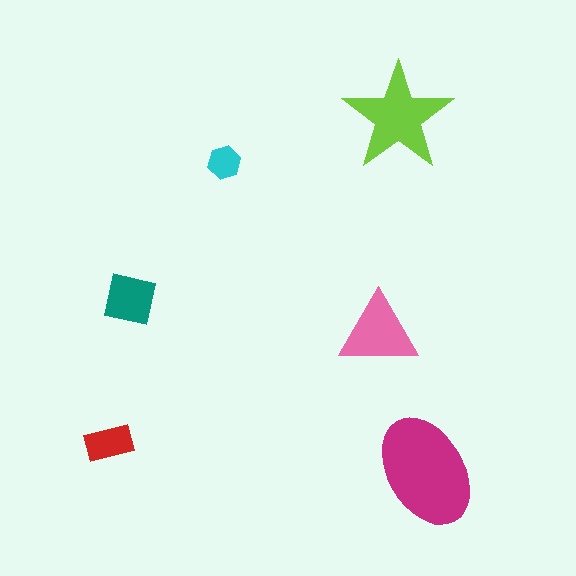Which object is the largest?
The magenta ellipse.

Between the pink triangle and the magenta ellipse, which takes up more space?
The magenta ellipse.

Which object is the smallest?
The cyan hexagon.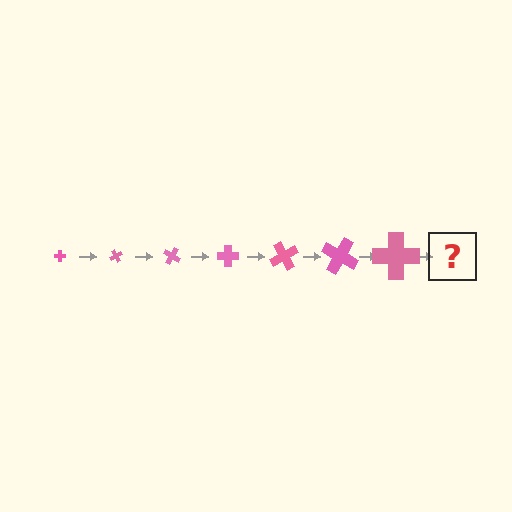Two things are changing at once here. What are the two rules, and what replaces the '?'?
The two rules are that the cross grows larger each step and it rotates 60 degrees each step. The '?' should be a cross, larger than the previous one and rotated 420 degrees from the start.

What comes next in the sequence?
The next element should be a cross, larger than the previous one and rotated 420 degrees from the start.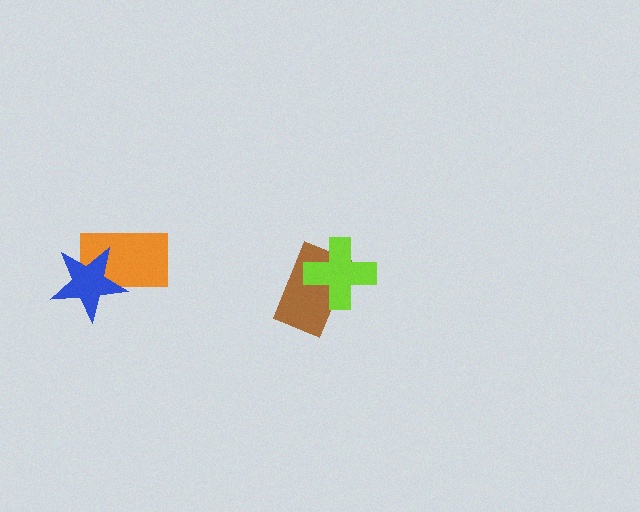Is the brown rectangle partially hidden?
Yes, it is partially covered by another shape.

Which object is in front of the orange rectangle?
The blue star is in front of the orange rectangle.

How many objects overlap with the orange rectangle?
1 object overlaps with the orange rectangle.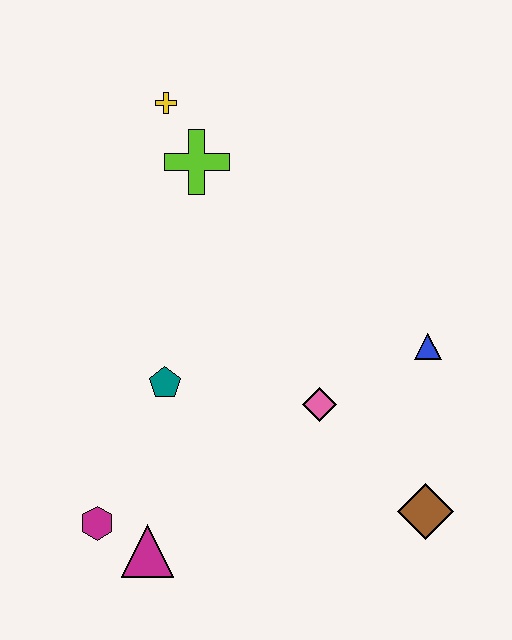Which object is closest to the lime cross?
The yellow cross is closest to the lime cross.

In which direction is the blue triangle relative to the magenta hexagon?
The blue triangle is to the right of the magenta hexagon.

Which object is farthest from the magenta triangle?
The yellow cross is farthest from the magenta triangle.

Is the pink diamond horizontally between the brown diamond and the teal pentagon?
Yes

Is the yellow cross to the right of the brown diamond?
No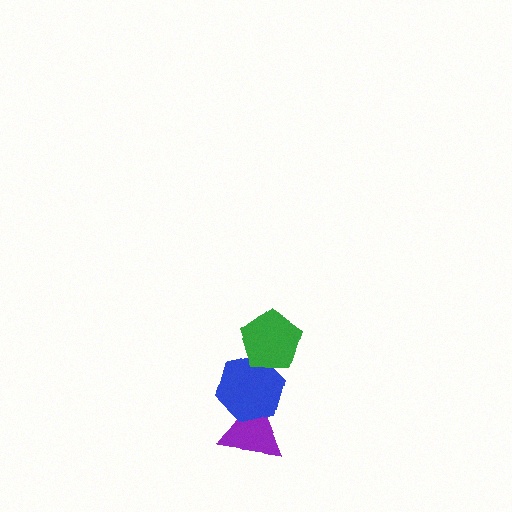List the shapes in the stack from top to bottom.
From top to bottom: the green pentagon, the blue hexagon, the purple triangle.